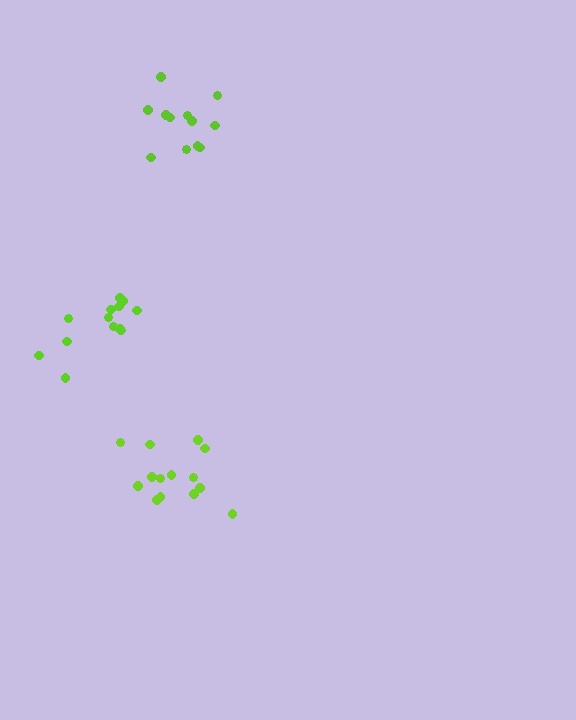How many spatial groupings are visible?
There are 3 spatial groupings.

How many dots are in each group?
Group 1: 14 dots, Group 2: 13 dots, Group 3: 12 dots (39 total).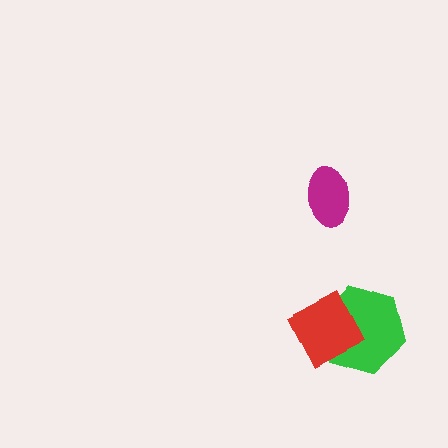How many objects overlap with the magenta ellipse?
0 objects overlap with the magenta ellipse.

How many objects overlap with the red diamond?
1 object overlaps with the red diamond.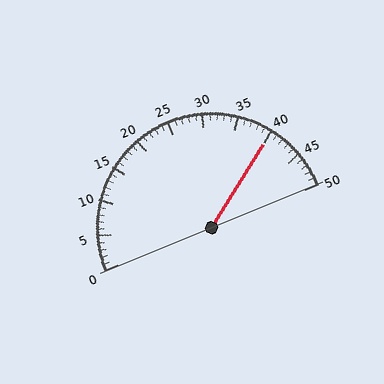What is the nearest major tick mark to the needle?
The nearest major tick mark is 40.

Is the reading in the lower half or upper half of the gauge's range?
The reading is in the upper half of the range (0 to 50).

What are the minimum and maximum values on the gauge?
The gauge ranges from 0 to 50.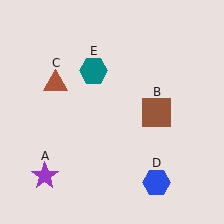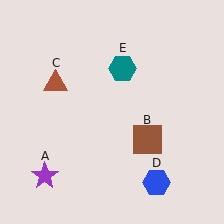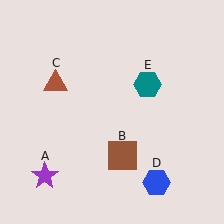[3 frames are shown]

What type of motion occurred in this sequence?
The brown square (object B), teal hexagon (object E) rotated clockwise around the center of the scene.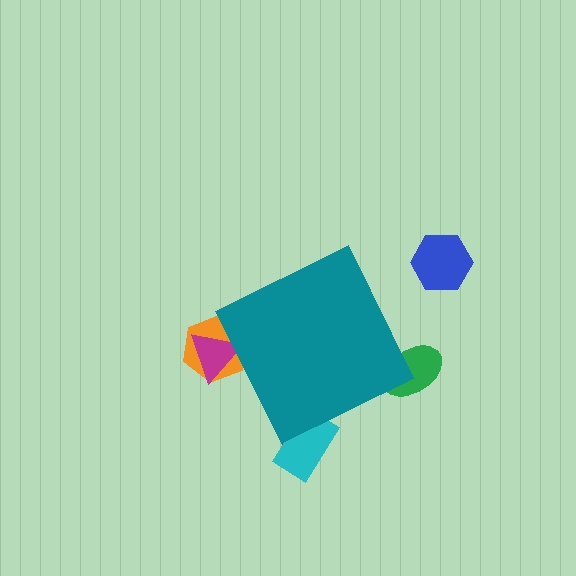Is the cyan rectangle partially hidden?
Yes, the cyan rectangle is partially hidden behind the teal diamond.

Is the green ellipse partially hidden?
Yes, the green ellipse is partially hidden behind the teal diamond.